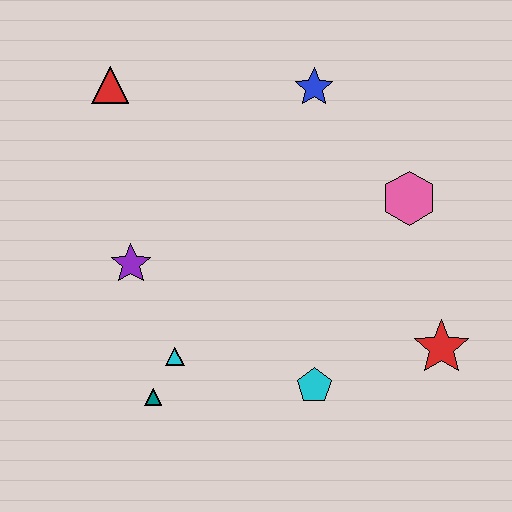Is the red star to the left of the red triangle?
No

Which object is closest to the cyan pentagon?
The red star is closest to the cyan pentagon.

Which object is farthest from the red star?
The red triangle is farthest from the red star.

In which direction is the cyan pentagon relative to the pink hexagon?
The cyan pentagon is below the pink hexagon.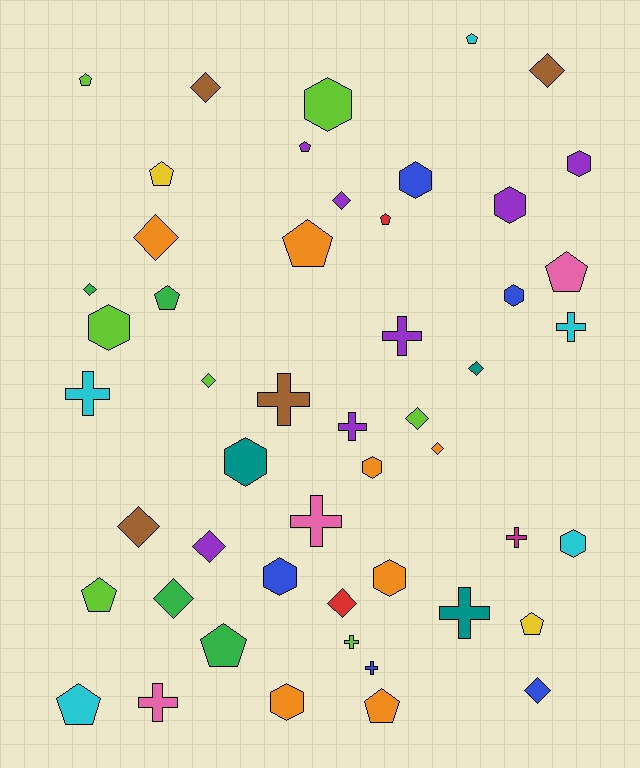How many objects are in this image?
There are 50 objects.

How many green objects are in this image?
There are 4 green objects.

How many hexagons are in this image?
There are 12 hexagons.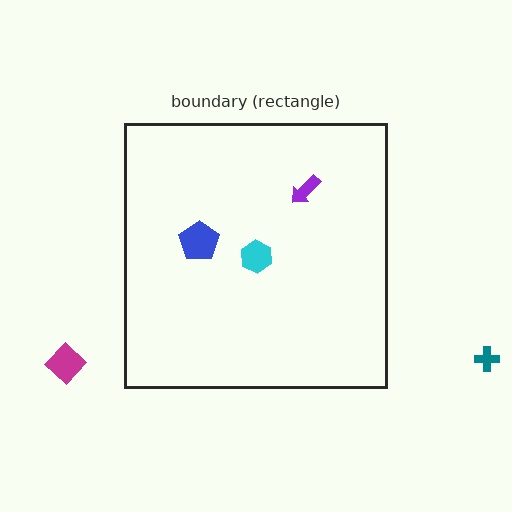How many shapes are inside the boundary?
3 inside, 2 outside.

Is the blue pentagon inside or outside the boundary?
Inside.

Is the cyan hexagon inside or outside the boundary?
Inside.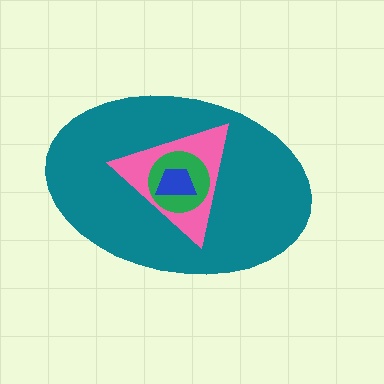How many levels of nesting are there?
4.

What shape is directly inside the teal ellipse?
The pink triangle.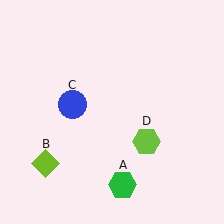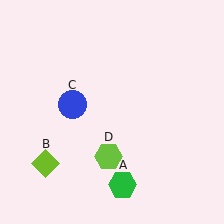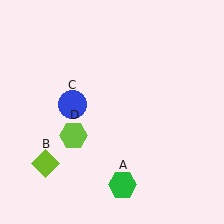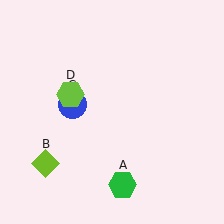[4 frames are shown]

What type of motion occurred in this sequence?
The lime hexagon (object D) rotated clockwise around the center of the scene.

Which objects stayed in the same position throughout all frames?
Green hexagon (object A) and lime diamond (object B) and blue circle (object C) remained stationary.